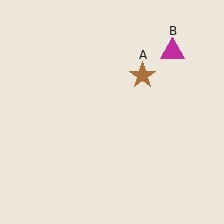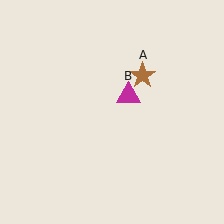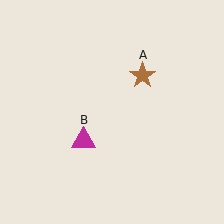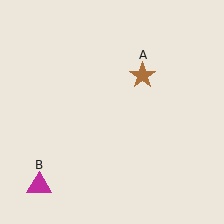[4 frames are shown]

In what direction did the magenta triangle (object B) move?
The magenta triangle (object B) moved down and to the left.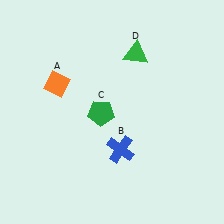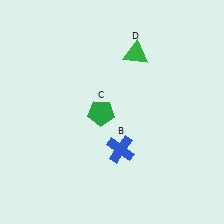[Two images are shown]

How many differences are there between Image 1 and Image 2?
There is 1 difference between the two images.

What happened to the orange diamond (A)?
The orange diamond (A) was removed in Image 2. It was in the top-left area of Image 1.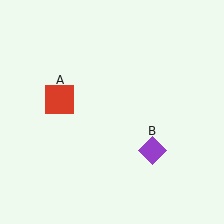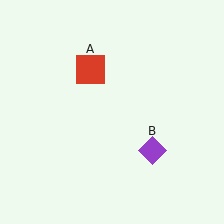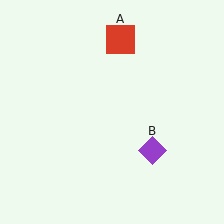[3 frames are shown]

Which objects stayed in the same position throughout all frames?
Purple diamond (object B) remained stationary.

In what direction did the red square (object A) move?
The red square (object A) moved up and to the right.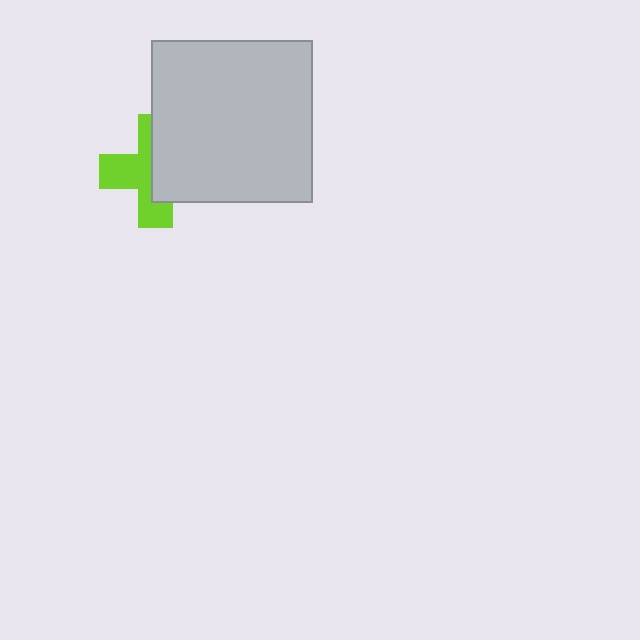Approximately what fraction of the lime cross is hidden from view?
Roughly 49% of the lime cross is hidden behind the light gray square.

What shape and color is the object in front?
The object in front is a light gray square.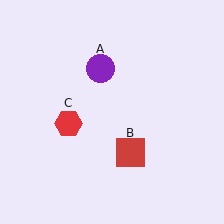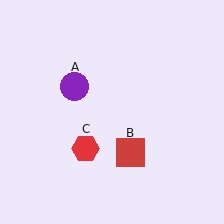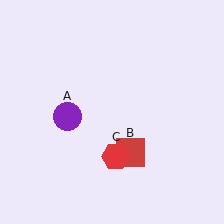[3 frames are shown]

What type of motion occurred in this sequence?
The purple circle (object A), red hexagon (object C) rotated counterclockwise around the center of the scene.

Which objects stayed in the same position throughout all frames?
Red square (object B) remained stationary.